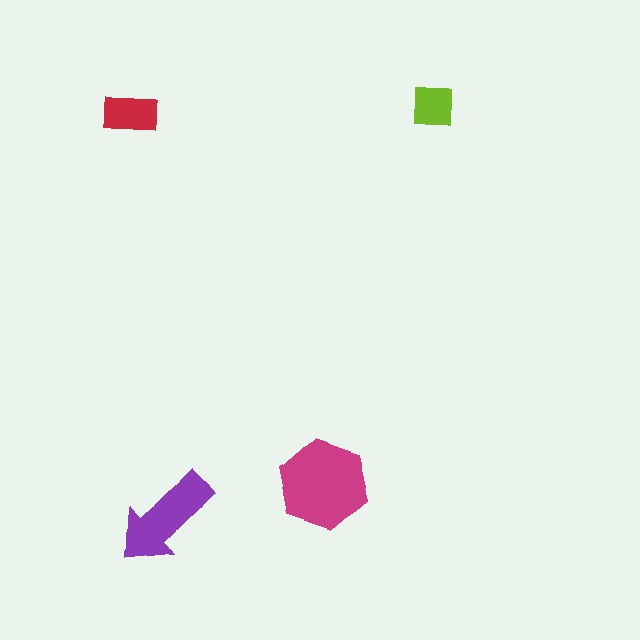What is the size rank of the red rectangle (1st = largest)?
3rd.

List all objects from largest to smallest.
The magenta hexagon, the purple arrow, the red rectangle, the lime square.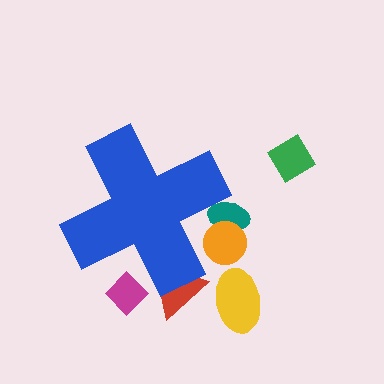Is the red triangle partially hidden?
Yes, the red triangle is partially hidden behind the blue cross.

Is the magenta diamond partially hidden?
Yes, the magenta diamond is partially hidden behind the blue cross.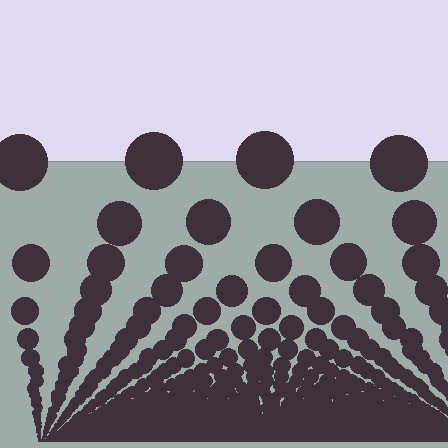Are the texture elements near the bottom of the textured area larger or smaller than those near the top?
Smaller. The gradient is inverted — elements near the bottom are smaller and denser.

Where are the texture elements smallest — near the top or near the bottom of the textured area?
Near the bottom.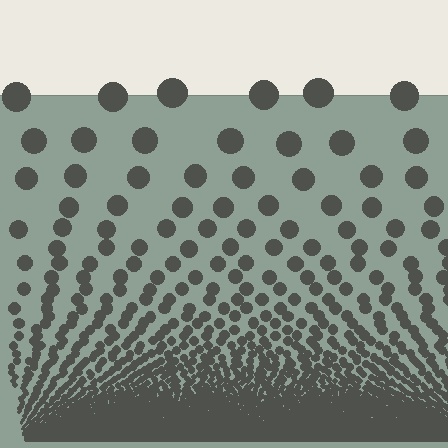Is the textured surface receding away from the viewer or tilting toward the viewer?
The surface appears to tilt toward the viewer. Texture elements get larger and sparser toward the top.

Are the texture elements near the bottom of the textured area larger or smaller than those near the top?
Smaller. The gradient is inverted — elements near the bottom are smaller and denser.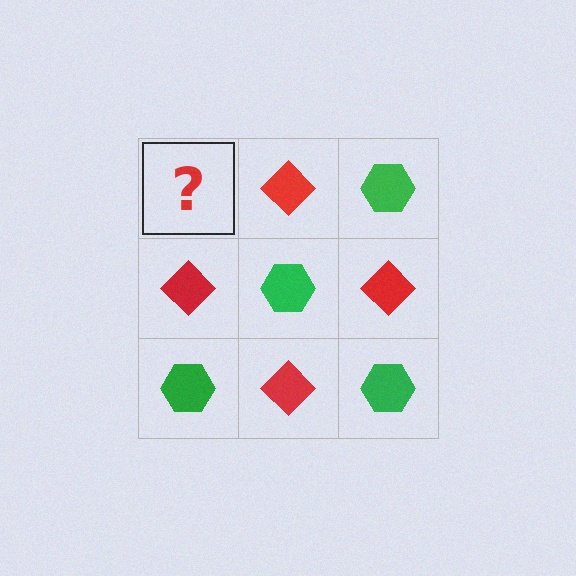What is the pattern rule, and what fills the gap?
The rule is that it alternates green hexagon and red diamond in a checkerboard pattern. The gap should be filled with a green hexagon.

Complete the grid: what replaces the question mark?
The question mark should be replaced with a green hexagon.